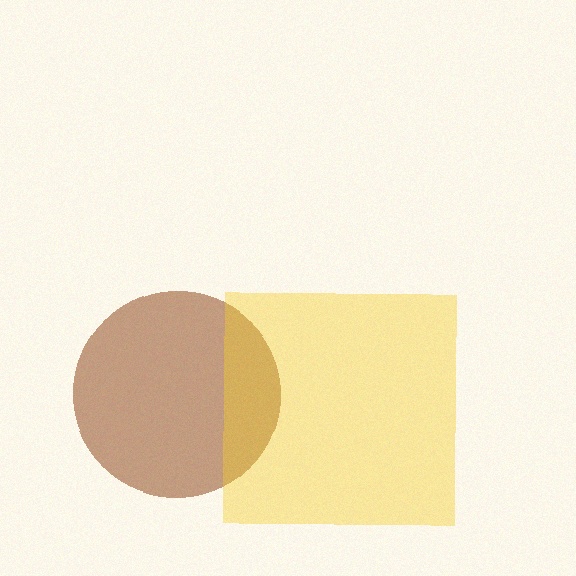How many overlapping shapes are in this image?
There are 2 overlapping shapes in the image.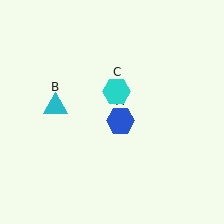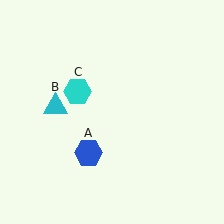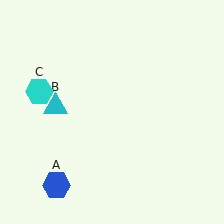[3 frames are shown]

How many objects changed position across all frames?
2 objects changed position: blue hexagon (object A), cyan hexagon (object C).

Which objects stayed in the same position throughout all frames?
Cyan triangle (object B) remained stationary.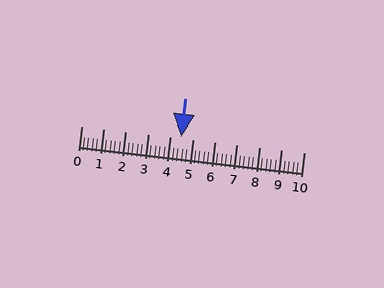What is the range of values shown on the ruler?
The ruler shows values from 0 to 10.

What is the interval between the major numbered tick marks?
The major tick marks are spaced 1 units apart.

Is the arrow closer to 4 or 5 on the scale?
The arrow is closer to 5.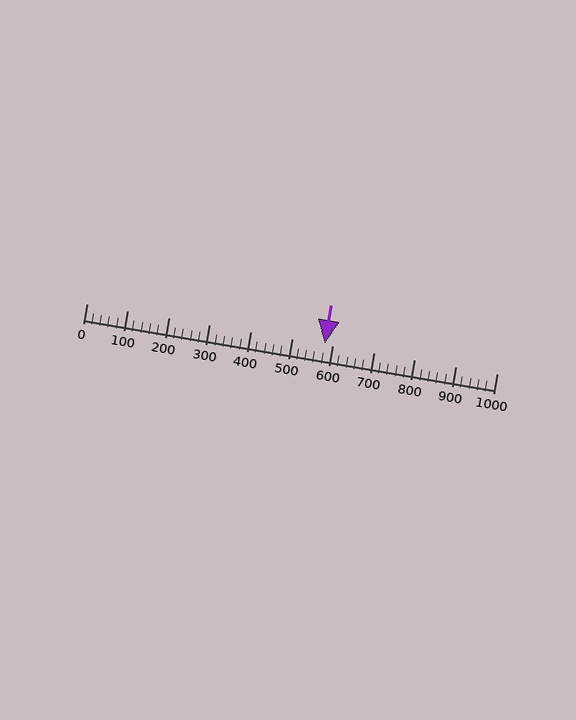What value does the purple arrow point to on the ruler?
The purple arrow points to approximately 582.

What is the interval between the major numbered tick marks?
The major tick marks are spaced 100 units apart.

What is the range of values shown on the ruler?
The ruler shows values from 0 to 1000.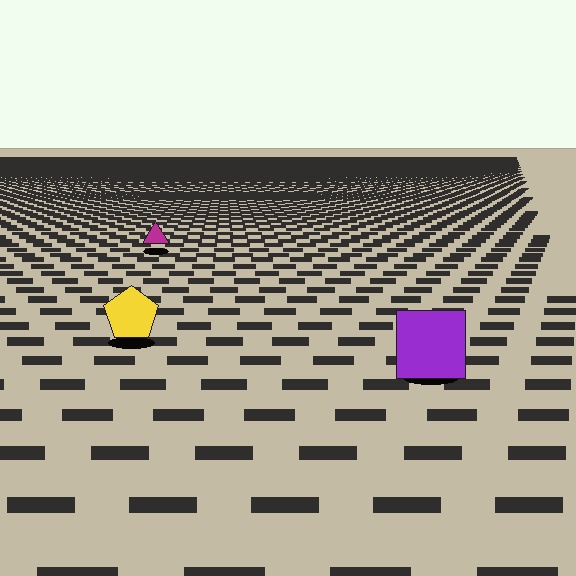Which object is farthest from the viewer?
The magenta triangle is farthest from the viewer. It appears smaller and the ground texture around it is denser.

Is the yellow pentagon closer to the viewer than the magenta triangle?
Yes. The yellow pentagon is closer — you can tell from the texture gradient: the ground texture is coarser near it.